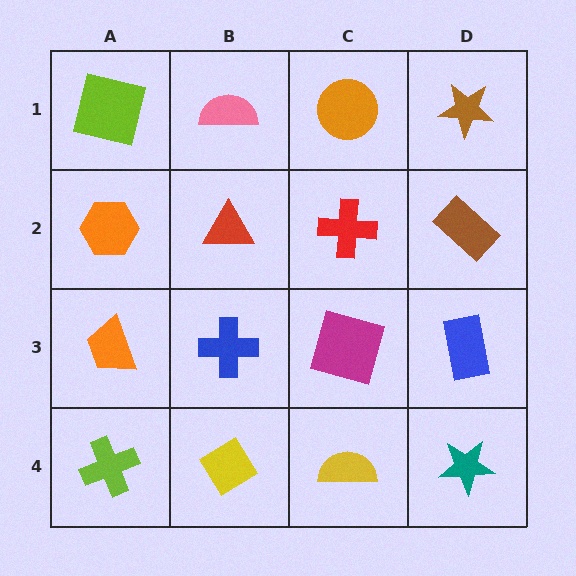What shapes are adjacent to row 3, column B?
A red triangle (row 2, column B), a yellow diamond (row 4, column B), an orange trapezoid (row 3, column A), a magenta square (row 3, column C).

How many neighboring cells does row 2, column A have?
3.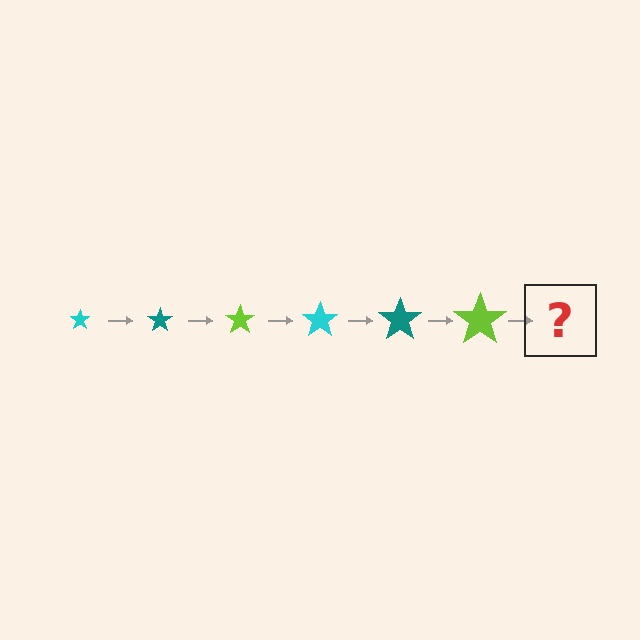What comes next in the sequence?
The next element should be a cyan star, larger than the previous one.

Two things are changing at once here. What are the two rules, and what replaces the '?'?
The two rules are that the star grows larger each step and the color cycles through cyan, teal, and lime. The '?' should be a cyan star, larger than the previous one.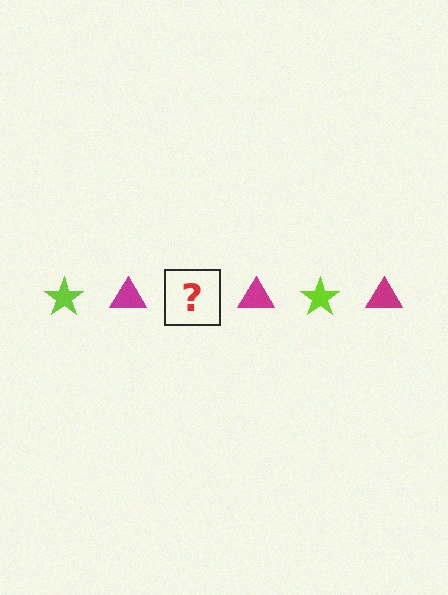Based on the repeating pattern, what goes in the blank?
The blank should be a lime star.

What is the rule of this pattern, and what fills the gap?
The rule is that the pattern alternates between lime star and magenta triangle. The gap should be filled with a lime star.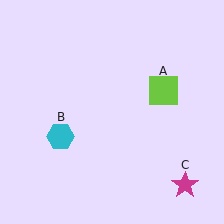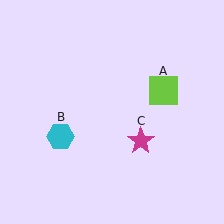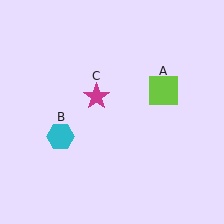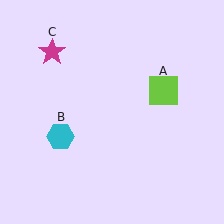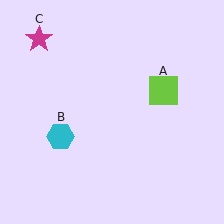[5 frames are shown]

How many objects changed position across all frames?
1 object changed position: magenta star (object C).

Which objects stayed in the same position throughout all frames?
Lime square (object A) and cyan hexagon (object B) remained stationary.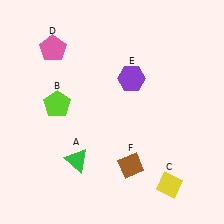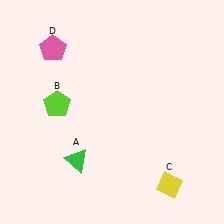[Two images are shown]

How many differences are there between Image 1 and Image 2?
There are 2 differences between the two images.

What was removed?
The purple hexagon (E), the brown diamond (F) were removed in Image 2.